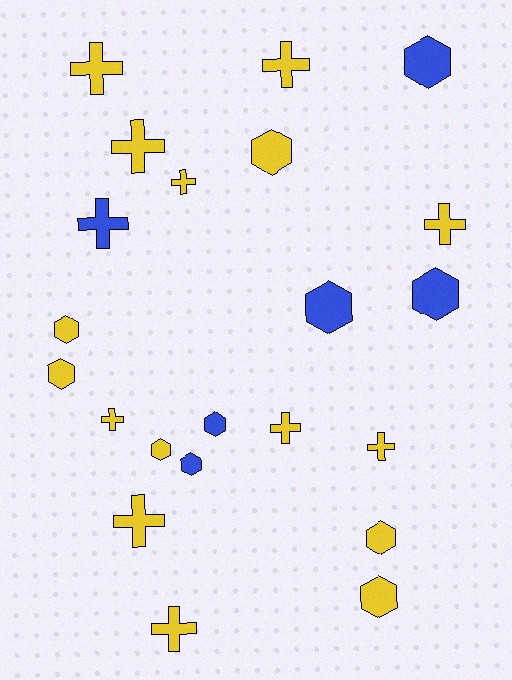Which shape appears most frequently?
Hexagon, with 11 objects.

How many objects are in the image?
There are 22 objects.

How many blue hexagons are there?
There are 5 blue hexagons.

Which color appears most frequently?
Yellow, with 16 objects.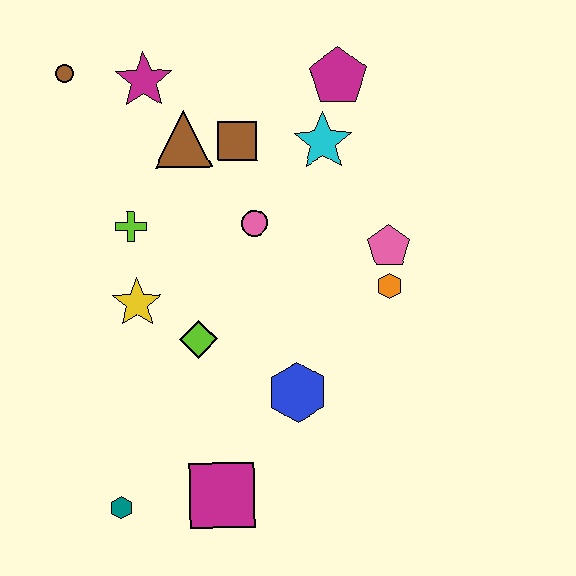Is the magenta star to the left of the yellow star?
No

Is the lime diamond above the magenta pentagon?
No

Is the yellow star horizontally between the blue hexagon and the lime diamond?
No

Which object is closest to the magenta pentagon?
The cyan star is closest to the magenta pentagon.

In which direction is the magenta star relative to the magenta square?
The magenta star is above the magenta square.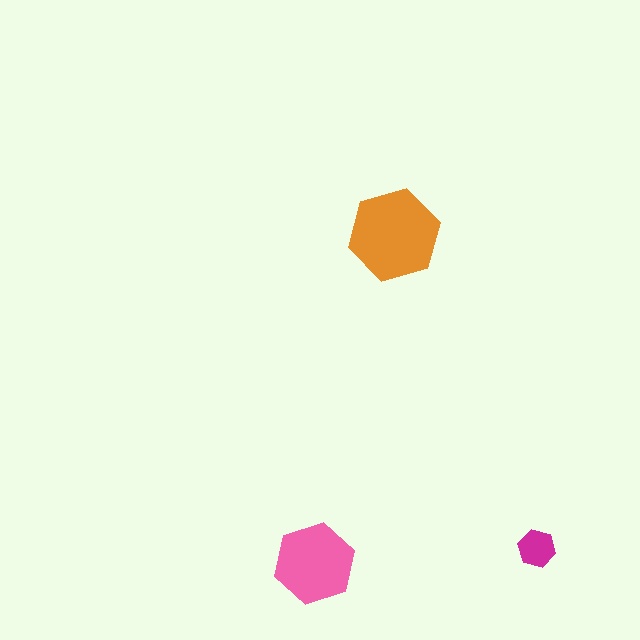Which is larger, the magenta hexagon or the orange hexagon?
The orange one.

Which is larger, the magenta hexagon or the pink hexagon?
The pink one.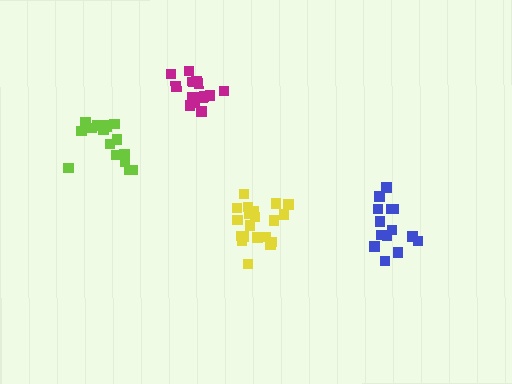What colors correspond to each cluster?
The clusters are colored: lime, yellow, magenta, blue.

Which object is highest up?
The magenta cluster is topmost.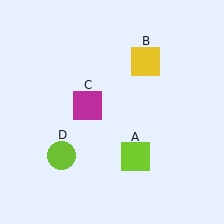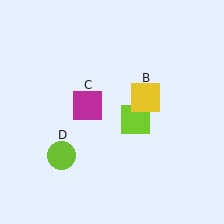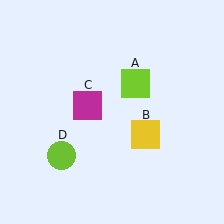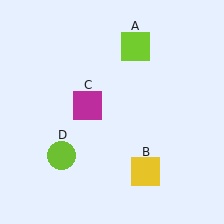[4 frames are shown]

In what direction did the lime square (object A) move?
The lime square (object A) moved up.